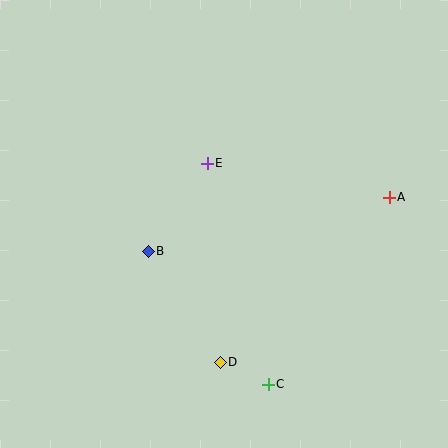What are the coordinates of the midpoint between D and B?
The midpoint between D and B is at (184, 307).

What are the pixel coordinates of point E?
Point E is at (207, 163).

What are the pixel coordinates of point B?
Point B is at (148, 251).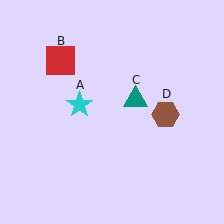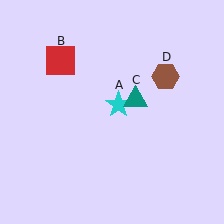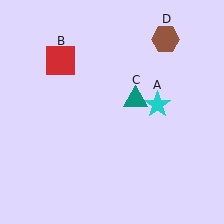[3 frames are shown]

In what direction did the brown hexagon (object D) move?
The brown hexagon (object D) moved up.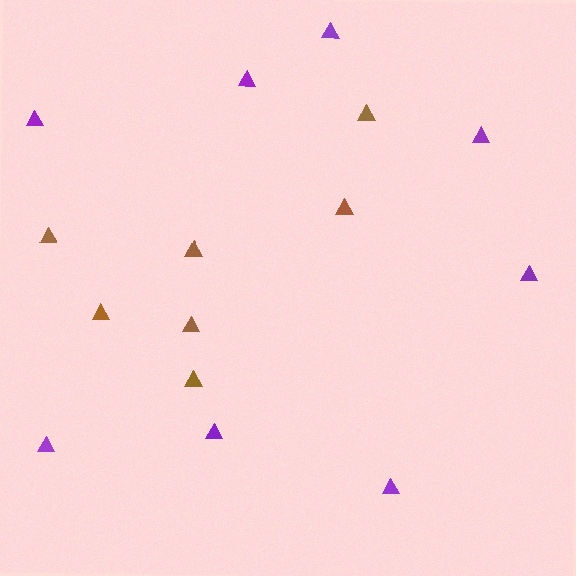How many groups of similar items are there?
There are 2 groups: one group of purple triangles (8) and one group of brown triangles (7).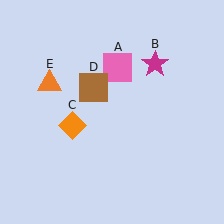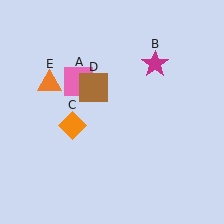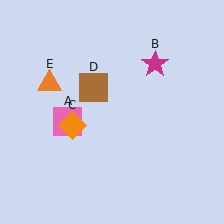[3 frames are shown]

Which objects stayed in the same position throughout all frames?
Magenta star (object B) and orange diamond (object C) and brown square (object D) and orange triangle (object E) remained stationary.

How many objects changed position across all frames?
1 object changed position: pink square (object A).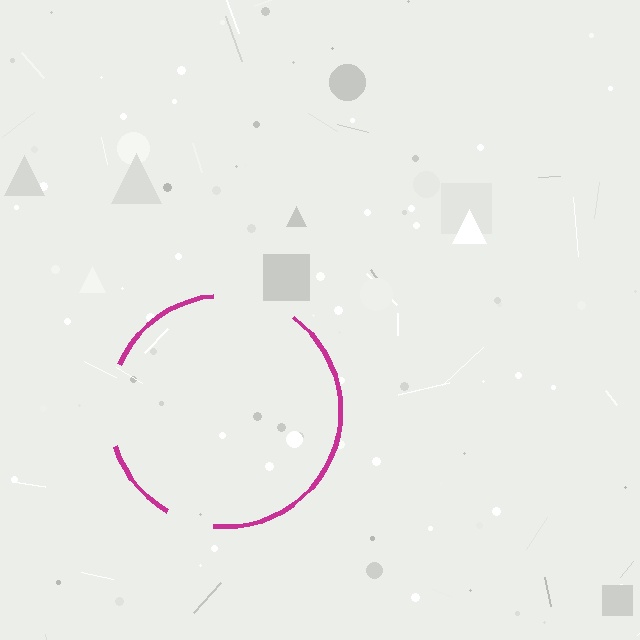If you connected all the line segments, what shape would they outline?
They would outline a circle.